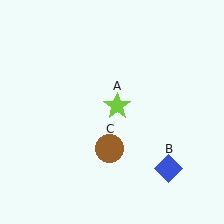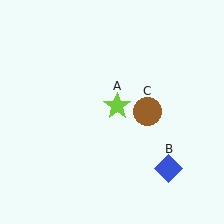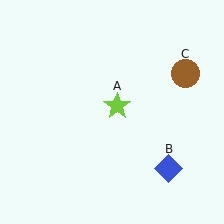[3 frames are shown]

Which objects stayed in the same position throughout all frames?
Lime star (object A) and blue diamond (object B) remained stationary.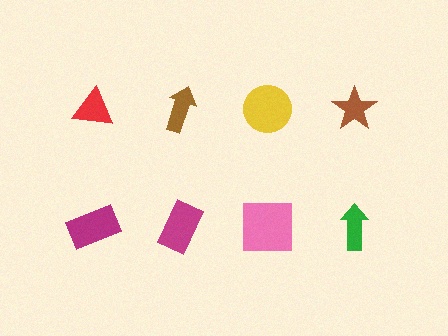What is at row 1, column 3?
A yellow circle.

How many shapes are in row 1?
4 shapes.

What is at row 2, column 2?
A magenta rectangle.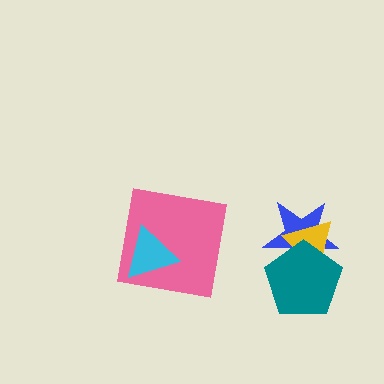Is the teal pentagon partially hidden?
No, no other shape covers it.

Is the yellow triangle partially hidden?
Yes, it is partially covered by another shape.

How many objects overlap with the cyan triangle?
1 object overlaps with the cyan triangle.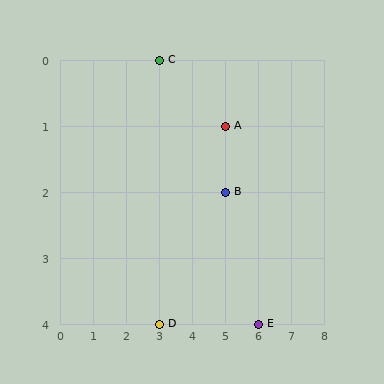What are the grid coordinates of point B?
Point B is at grid coordinates (5, 2).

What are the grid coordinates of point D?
Point D is at grid coordinates (3, 4).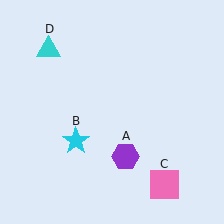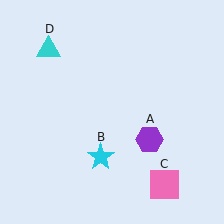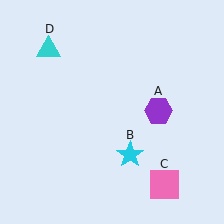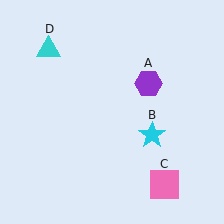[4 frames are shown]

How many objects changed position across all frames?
2 objects changed position: purple hexagon (object A), cyan star (object B).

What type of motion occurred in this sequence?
The purple hexagon (object A), cyan star (object B) rotated counterclockwise around the center of the scene.